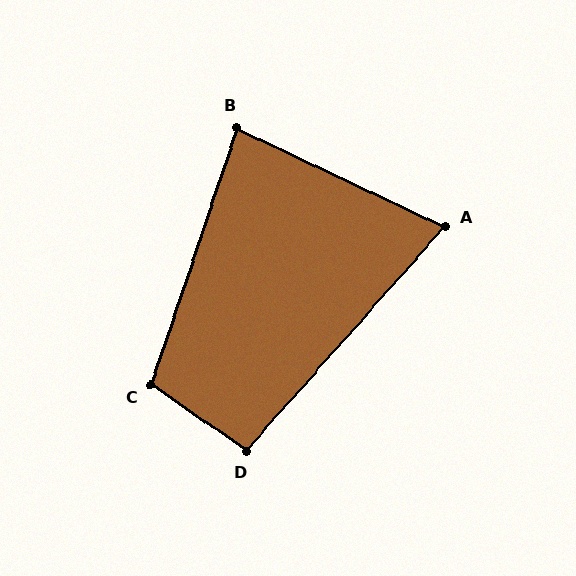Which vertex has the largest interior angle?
C, at approximately 106 degrees.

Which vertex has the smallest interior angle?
A, at approximately 74 degrees.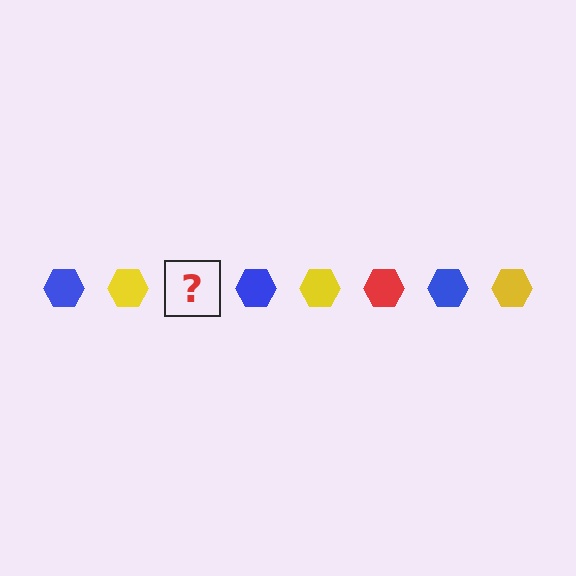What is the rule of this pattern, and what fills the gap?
The rule is that the pattern cycles through blue, yellow, red hexagons. The gap should be filled with a red hexagon.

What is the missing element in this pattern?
The missing element is a red hexagon.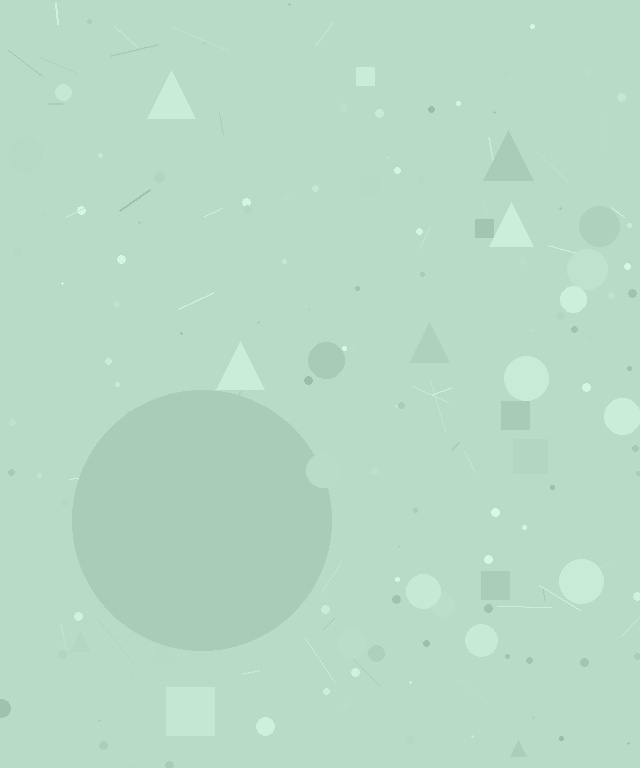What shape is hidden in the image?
A circle is hidden in the image.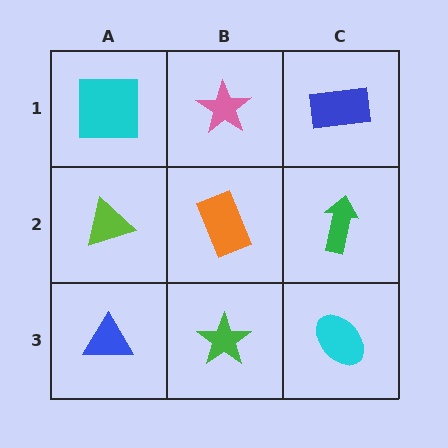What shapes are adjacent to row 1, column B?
An orange rectangle (row 2, column B), a cyan square (row 1, column A), a blue rectangle (row 1, column C).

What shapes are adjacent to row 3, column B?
An orange rectangle (row 2, column B), a blue triangle (row 3, column A), a cyan ellipse (row 3, column C).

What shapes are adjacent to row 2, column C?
A blue rectangle (row 1, column C), a cyan ellipse (row 3, column C), an orange rectangle (row 2, column B).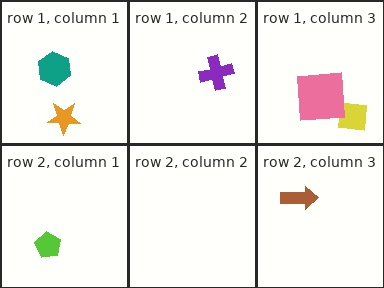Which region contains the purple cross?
The row 1, column 2 region.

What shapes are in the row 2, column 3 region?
The brown arrow.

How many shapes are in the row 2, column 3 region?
1.